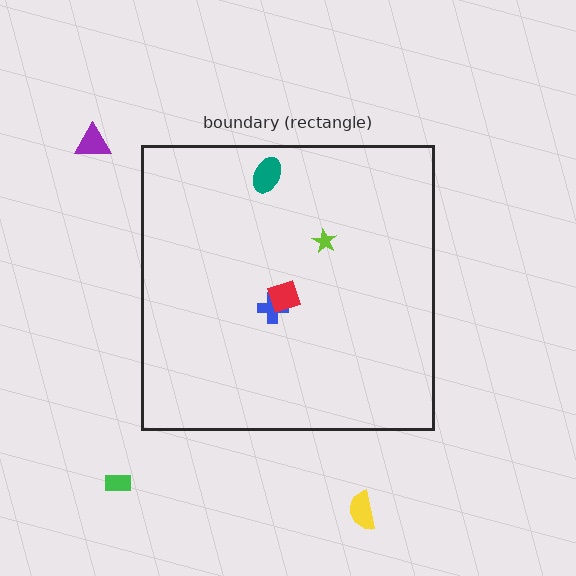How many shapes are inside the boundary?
4 inside, 3 outside.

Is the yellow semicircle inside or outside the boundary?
Outside.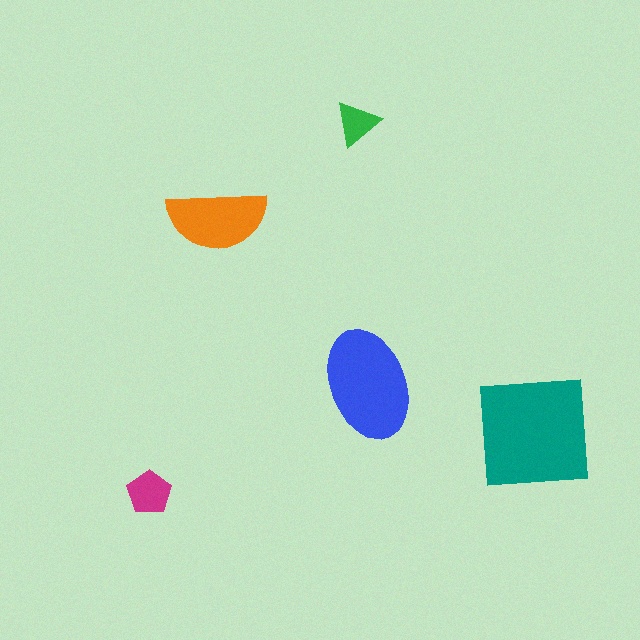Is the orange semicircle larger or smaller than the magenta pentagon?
Larger.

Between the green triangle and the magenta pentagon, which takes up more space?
The magenta pentagon.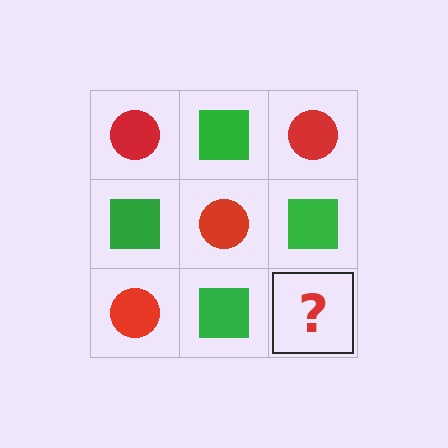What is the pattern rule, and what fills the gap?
The rule is that it alternates red circle and green square in a checkerboard pattern. The gap should be filled with a red circle.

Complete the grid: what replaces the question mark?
The question mark should be replaced with a red circle.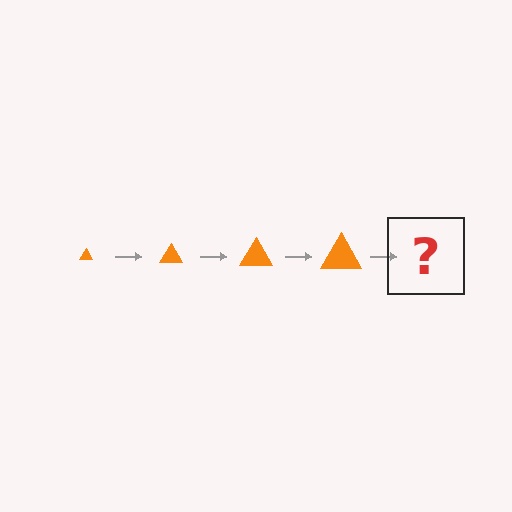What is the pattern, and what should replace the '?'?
The pattern is that the triangle gets progressively larger each step. The '?' should be an orange triangle, larger than the previous one.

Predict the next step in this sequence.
The next step is an orange triangle, larger than the previous one.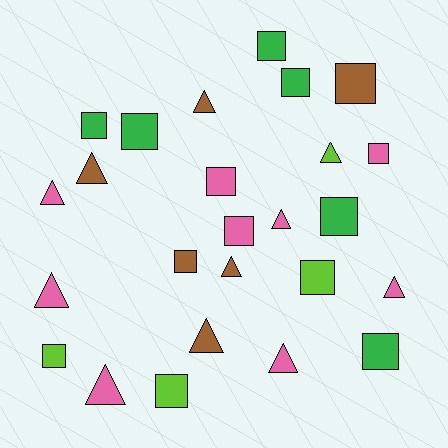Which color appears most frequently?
Pink, with 9 objects.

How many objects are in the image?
There are 25 objects.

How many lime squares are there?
There are 3 lime squares.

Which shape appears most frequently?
Square, with 14 objects.